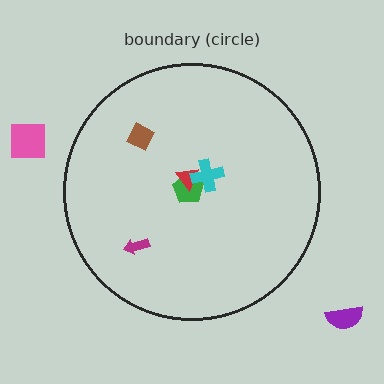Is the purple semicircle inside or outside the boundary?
Outside.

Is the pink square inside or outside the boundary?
Outside.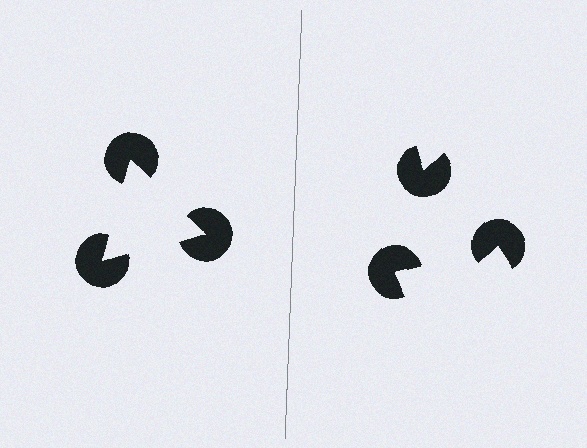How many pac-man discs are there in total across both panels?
6 — 3 on each side.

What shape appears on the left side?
An illusory triangle.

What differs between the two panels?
The pac-man discs are positioned identically on both sides; only the wedge orientations differ. On the left they align to a triangle; on the right they are misaligned.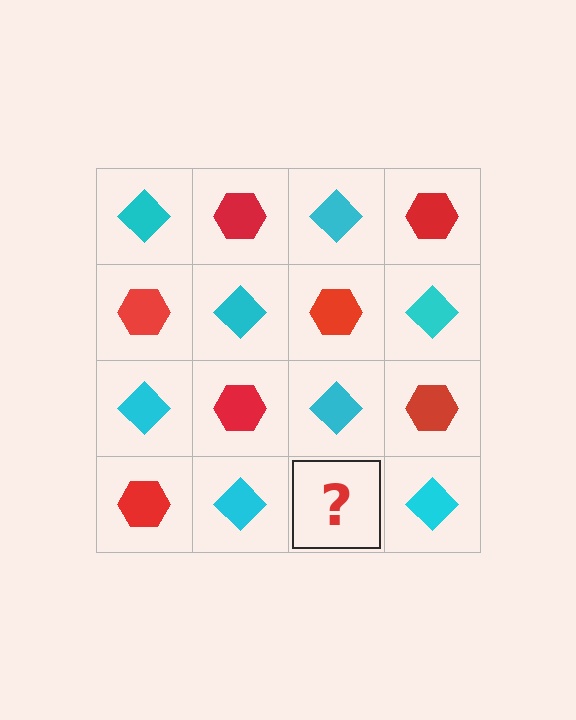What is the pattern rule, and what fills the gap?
The rule is that it alternates cyan diamond and red hexagon in a checkerboard pattern. The gap should be filled with a red hexagon.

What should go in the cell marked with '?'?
The missing cell should contain a red hexagon.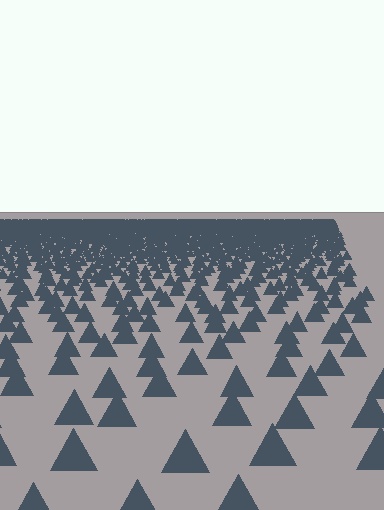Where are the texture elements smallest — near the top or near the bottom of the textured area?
Near the top.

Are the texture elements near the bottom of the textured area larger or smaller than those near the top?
Larger. Near the bottom, elements are closer to the viewer and appear at a bigger on-screen size.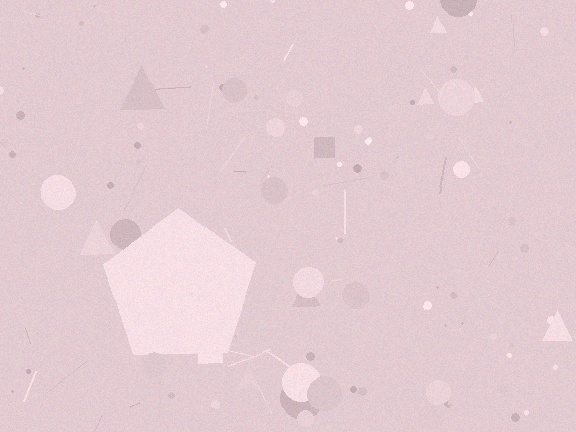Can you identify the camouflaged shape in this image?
The camouflaged shape is a pentagon.